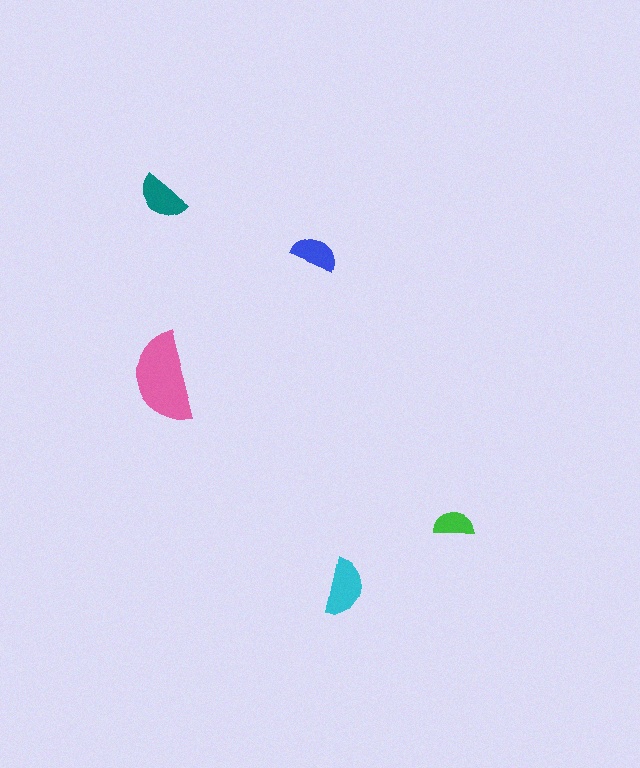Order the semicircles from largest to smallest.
the pink one, the cyan one, the teal one, the blue one, the green one.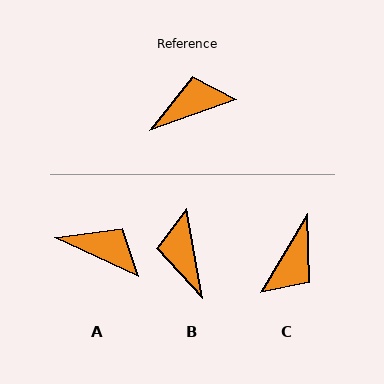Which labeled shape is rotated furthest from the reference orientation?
C, about 141 degrees away.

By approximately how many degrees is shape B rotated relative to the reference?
Approximately 81 degrees counter-clockwise.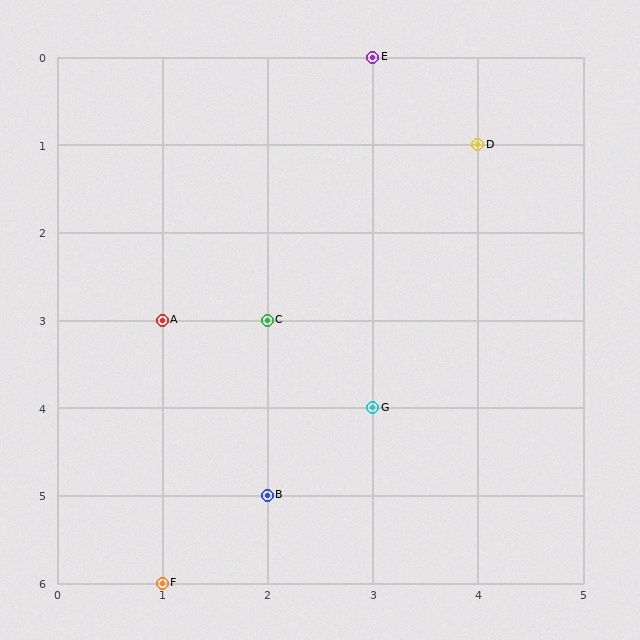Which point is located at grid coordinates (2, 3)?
Point C is at (2, 3).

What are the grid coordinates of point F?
Point F is at grid coordinates (1, 6).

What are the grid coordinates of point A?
Point A is at grid coordinates (1, 3).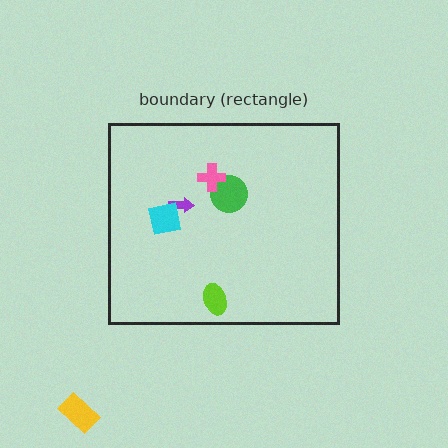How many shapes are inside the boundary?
5 inside, 1 outside.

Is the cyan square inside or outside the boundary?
Inside.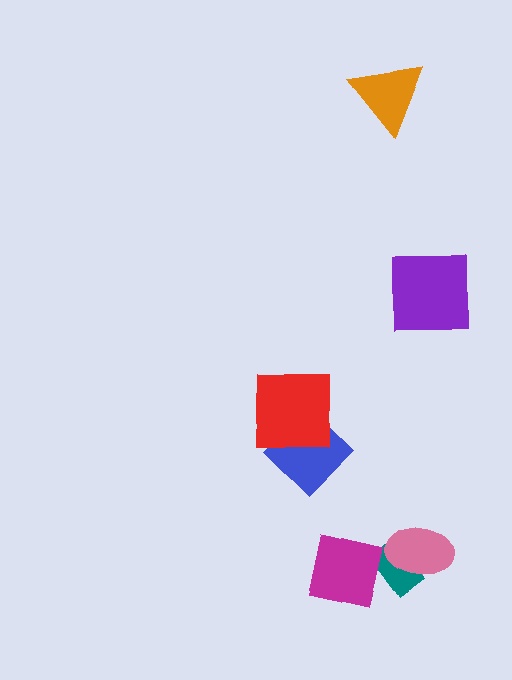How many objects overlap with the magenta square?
1 object overlaps with the magenta square.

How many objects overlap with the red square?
1 object overlaps with the red square.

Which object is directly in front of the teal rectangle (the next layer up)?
The magenta square is directly in front of the teal rectangle.